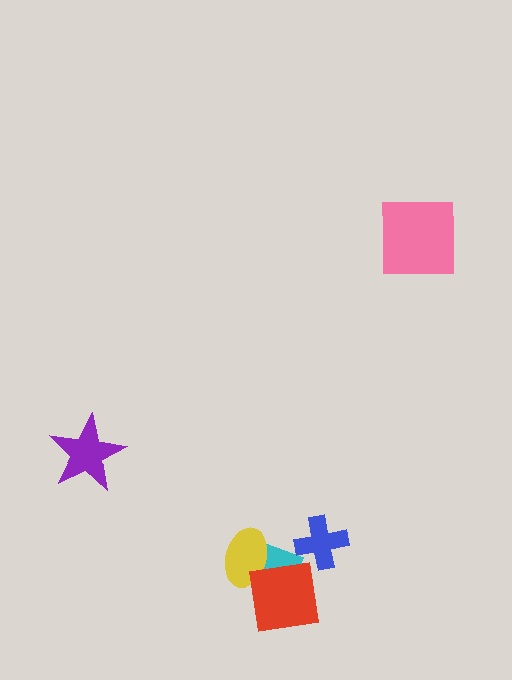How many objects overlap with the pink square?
0 objects overlap with the pink square.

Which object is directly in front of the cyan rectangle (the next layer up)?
The yellow ellipse is directly in front of the cyan rectangle.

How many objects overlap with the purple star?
0 objects overlap with the purple star.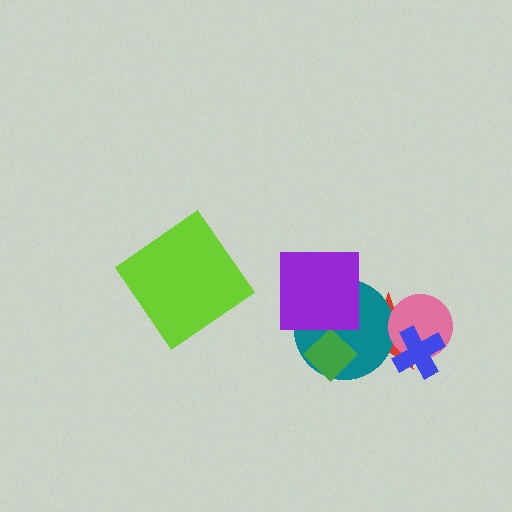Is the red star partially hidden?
Yes, it is partially covered by another shape.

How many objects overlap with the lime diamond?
0 objects overlap with the lime diamond.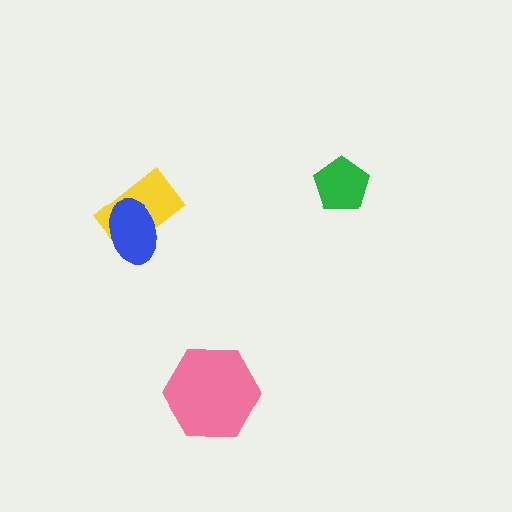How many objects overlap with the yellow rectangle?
1 object overlaps with the yellow rectangle.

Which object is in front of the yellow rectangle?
The blue ellipse is in front of the yellow rectangle.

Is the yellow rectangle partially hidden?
Yes, it is partially covered by another shape.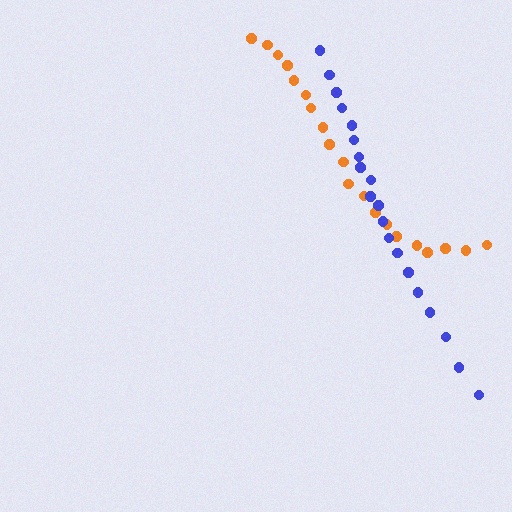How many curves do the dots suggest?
There are 2 distinct paths.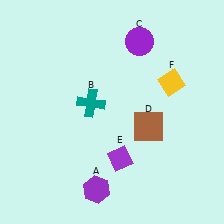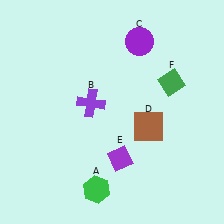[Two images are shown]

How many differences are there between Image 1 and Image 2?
There are 3 differences between the two images.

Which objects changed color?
A changed from purple to green. B changed from teal to purple. F changed from yellow to green.